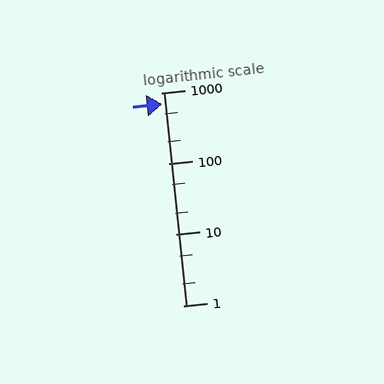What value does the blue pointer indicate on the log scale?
The pointer indicates approximately 690.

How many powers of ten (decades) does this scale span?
The scale spans 3 decades, from 1 to 1000.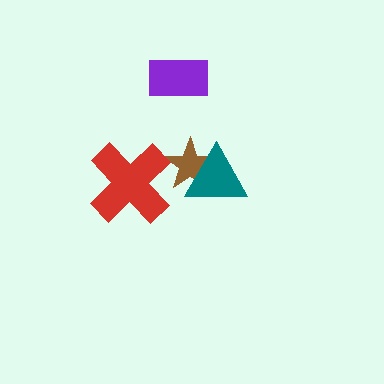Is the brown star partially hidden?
Yes, it is partially covered by another shape.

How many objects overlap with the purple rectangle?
0 objects overlap with the purple rectangle.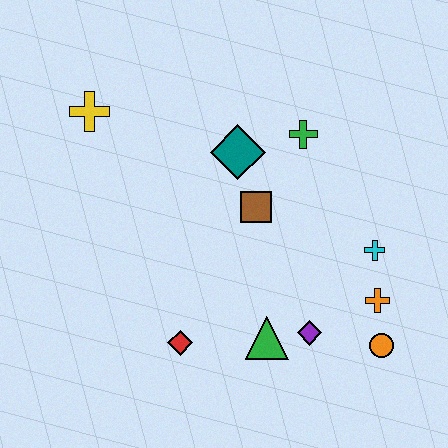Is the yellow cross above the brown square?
Yes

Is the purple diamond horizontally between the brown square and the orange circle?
Yes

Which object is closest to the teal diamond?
The brown square is closest to the teal diamond.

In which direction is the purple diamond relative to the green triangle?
The purple diamond is to the right of the green triangle.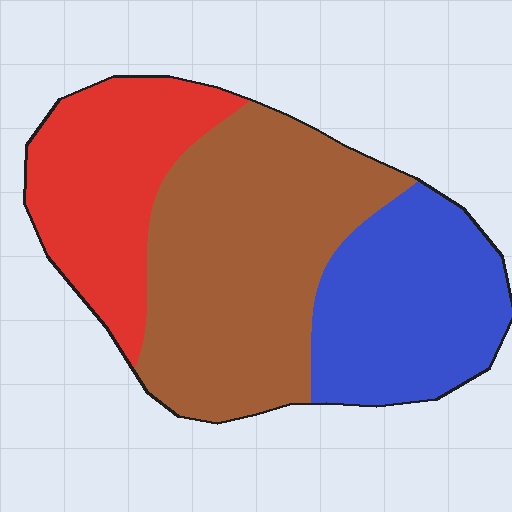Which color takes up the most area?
Brown, at roughly 45%.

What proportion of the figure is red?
Red covers about 25% of the figure.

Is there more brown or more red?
Brown.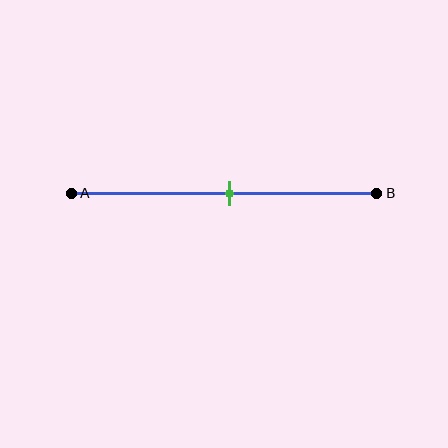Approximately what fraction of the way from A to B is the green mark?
The green mark is approximately 50% of the way from A to B.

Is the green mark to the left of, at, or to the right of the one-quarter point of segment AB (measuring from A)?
The green mark is to the right of the one-quarter point of segment AB.